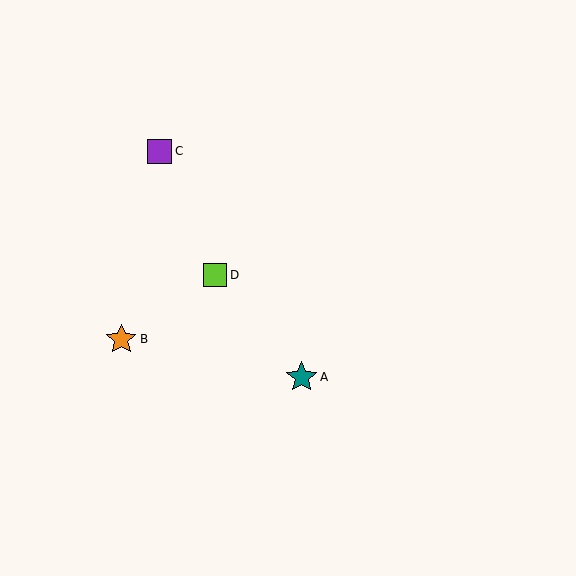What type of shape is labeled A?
Shape A is a teal star.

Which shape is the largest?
The teal star (labeled A) is the largest.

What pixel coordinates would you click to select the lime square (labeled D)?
Click at (215, 275) to select the lime square D.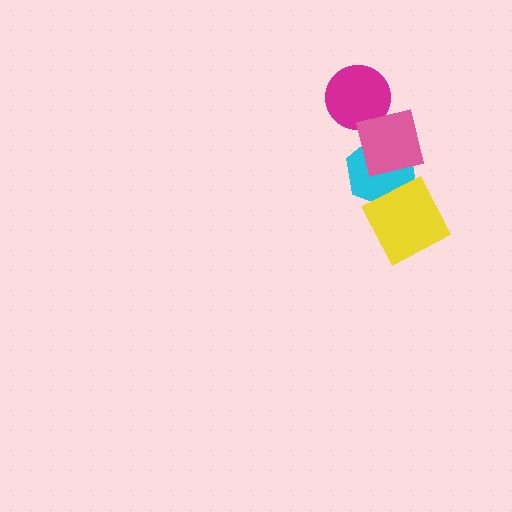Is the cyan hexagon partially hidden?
Yes, it is partially covered by another shape.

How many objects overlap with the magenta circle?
0 objects overlap with the magenta circle.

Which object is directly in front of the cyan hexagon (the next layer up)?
The yellow diamond is directly in front of the cyan hexagon.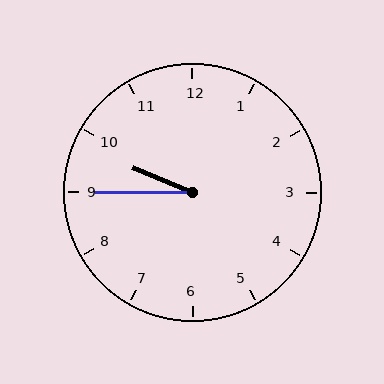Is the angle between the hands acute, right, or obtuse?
It is acute.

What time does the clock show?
9:45.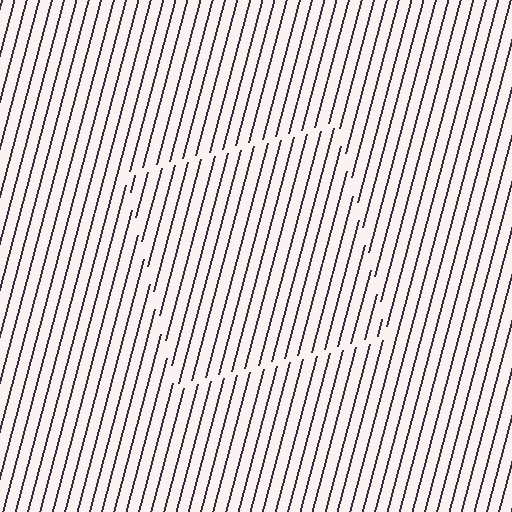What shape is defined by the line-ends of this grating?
An illusory square. The interior of the shape contains the same grating, shifted by half a period — the contour is defined by the phase discontinuity where line-ends from the inner and outer gratings abut.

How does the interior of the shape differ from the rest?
The interior of the shape contains the same grating, shifted by half a period — the contour is defined by the phase discontinuity where line-ends from the inner and outer gratings abut.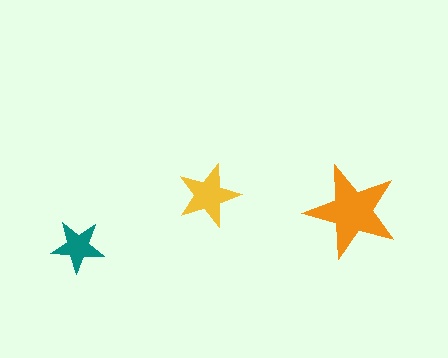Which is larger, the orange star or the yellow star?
The orange one.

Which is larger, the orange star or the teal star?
The orange one.